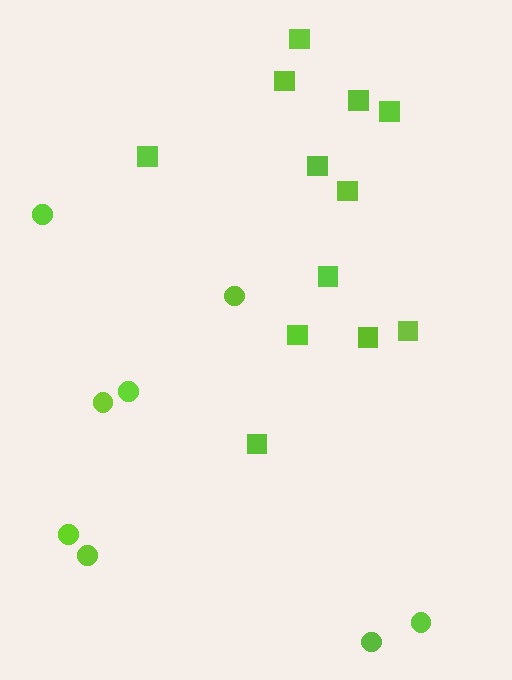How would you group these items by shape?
There are 2 groups: one group of squares (12) and one group of circles (8).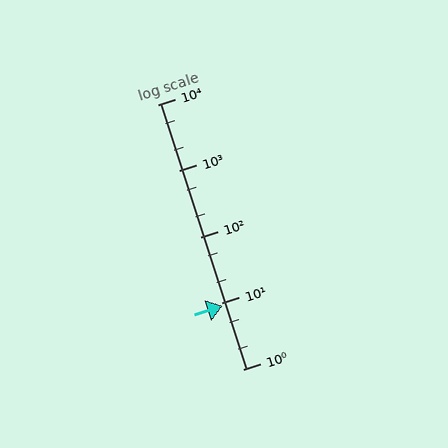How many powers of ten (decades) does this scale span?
The scale spans 4 decades, from 1 to 10000.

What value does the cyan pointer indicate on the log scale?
The pointer indicates approximately 9.1.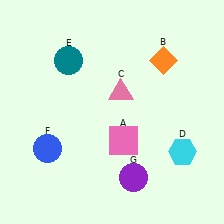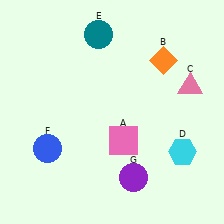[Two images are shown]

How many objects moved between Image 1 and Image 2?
2 objects moved between the two images.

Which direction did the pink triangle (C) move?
The pink triangle (C) moved right.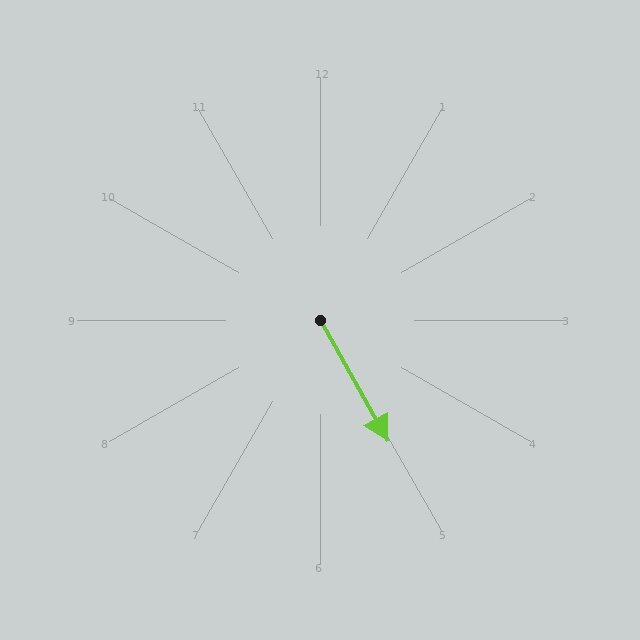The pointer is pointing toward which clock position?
Roughly 5 o'clock.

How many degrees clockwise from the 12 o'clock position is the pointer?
Approximately 151 degrees.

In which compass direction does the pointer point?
Southeast.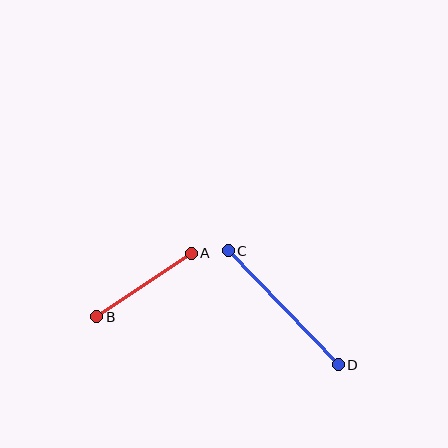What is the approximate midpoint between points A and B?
The midpoint is at approximately (144, 285) pixels.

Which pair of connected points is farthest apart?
Points C and D are farthest apart.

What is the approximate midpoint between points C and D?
The midpoint is at approximately (283, 308) pixels.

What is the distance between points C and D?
The distance is approximately 158 pixels.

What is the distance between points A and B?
The distance is approximately 114 pixels.